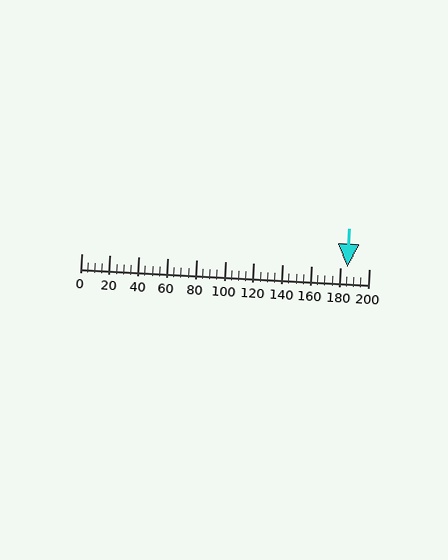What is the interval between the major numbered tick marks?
The major tick marks are spaced 20 units apart.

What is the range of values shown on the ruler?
The ruler shows values from 0 to 200.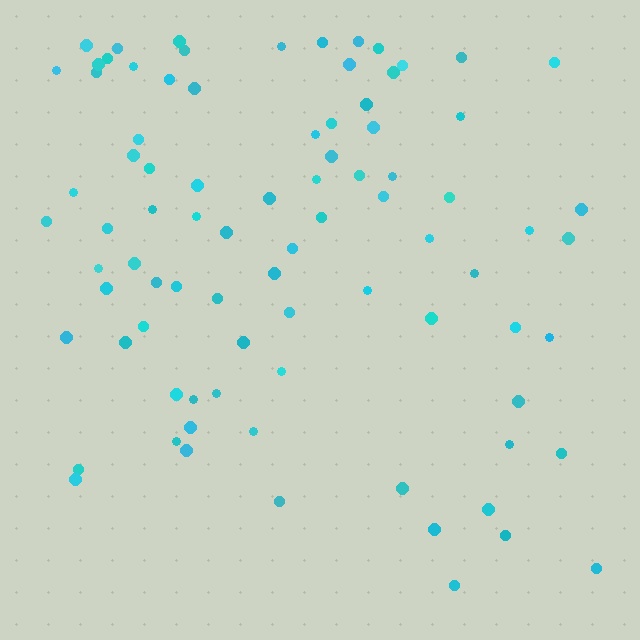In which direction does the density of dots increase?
From bottom to top, with the top side densest.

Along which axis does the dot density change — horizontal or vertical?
Vertical.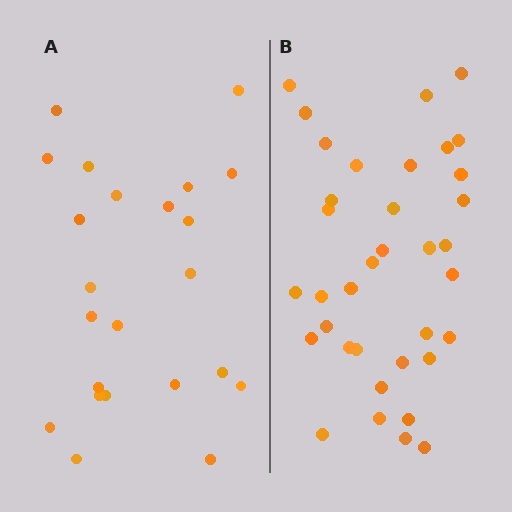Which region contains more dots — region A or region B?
Region B (the right region) has more dots.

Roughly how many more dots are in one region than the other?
Region B has approximately 15 more dots than region A.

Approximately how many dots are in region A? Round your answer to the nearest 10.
About 20 dots. (The exact count is 23, which rounds to 20.)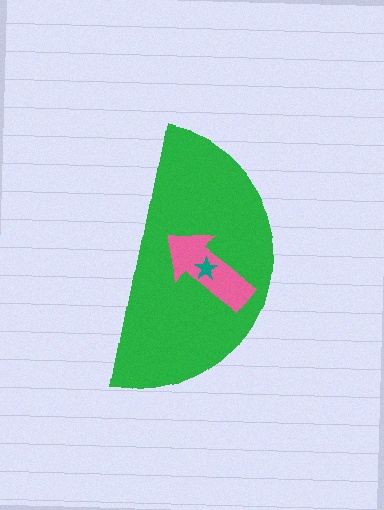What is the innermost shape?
The teal star.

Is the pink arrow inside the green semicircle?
Yes.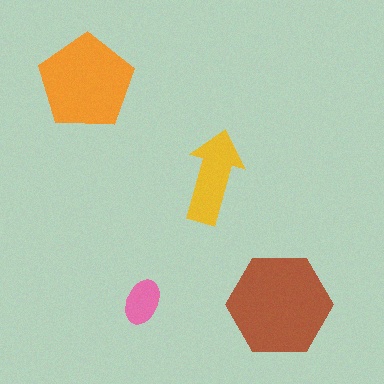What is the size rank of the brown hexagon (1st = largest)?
1st.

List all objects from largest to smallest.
The brown hexagon, the orange pentagon, the yellow arrow, the pink ellipse.